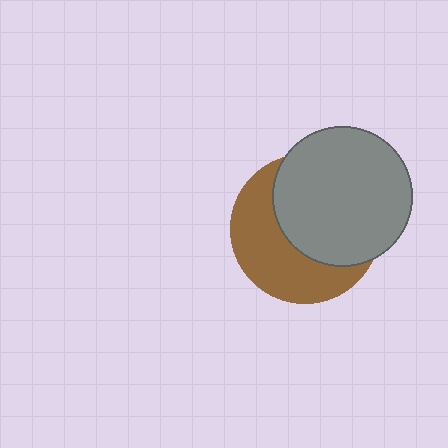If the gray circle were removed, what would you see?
You would see the complete brown circle.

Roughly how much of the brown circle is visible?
About half of it is visible (roughly 46%).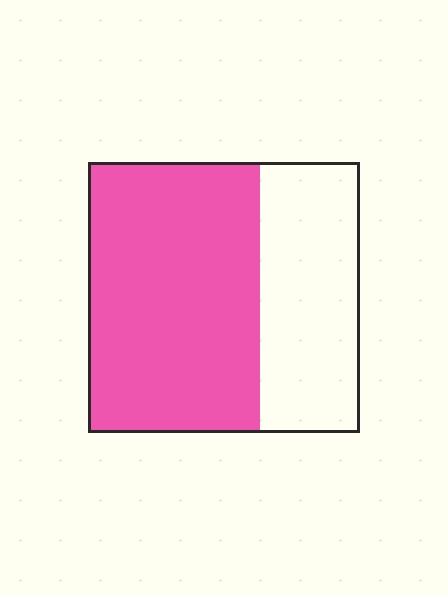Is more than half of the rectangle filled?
Yes.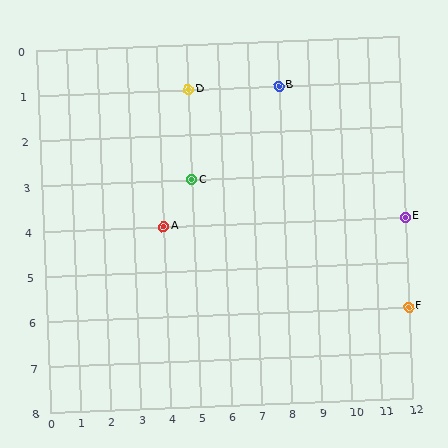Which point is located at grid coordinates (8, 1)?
Point B is at (8, 1).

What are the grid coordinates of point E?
Point E is at grid coordinates (12, 4).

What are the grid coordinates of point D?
Point D is at grid coordinates (5, 1).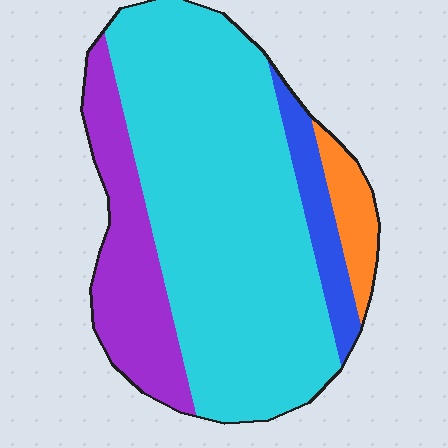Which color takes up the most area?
Cyan, at roughly 65%.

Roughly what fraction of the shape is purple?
Purple takes up about one fifth (1/5) of the shape.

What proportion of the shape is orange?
Orange takes up about one tenth (1/10) of the shape.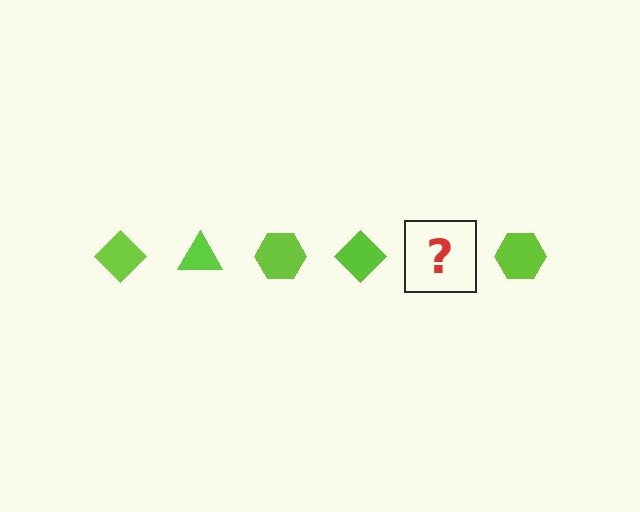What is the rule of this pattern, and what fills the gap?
The rule is that the pattern cycles through diamond, triangle, hexagon shapes in lime. The gap should be filled with a lime triangle.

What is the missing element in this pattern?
The missing element is a lime triangle.